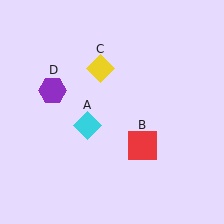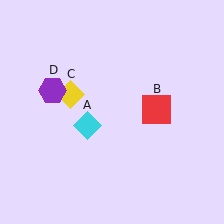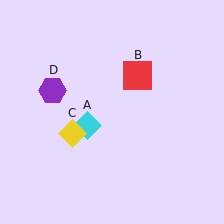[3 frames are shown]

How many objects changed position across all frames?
2 objects changed position: red square (object B), yellow diamond (object C).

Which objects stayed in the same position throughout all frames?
Cyan diamond (object A) and purple hexagon (object D) remained stationary.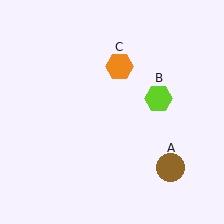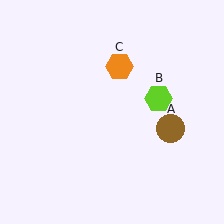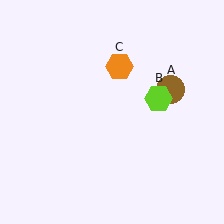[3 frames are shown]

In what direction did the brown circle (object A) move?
The brown circle (object A) moved up.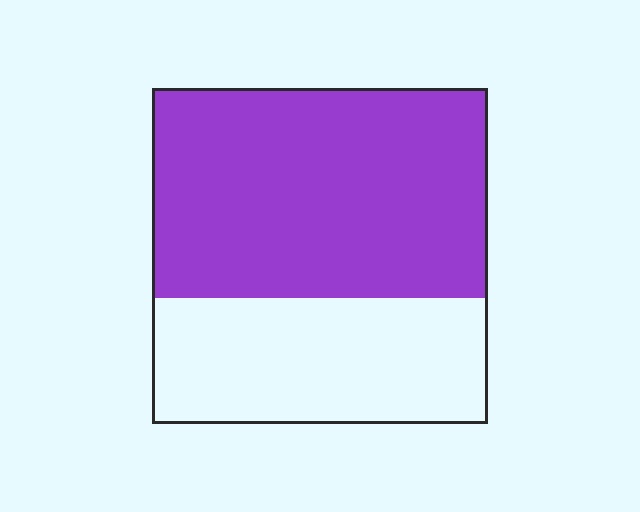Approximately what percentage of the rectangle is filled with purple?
Approximately 60%.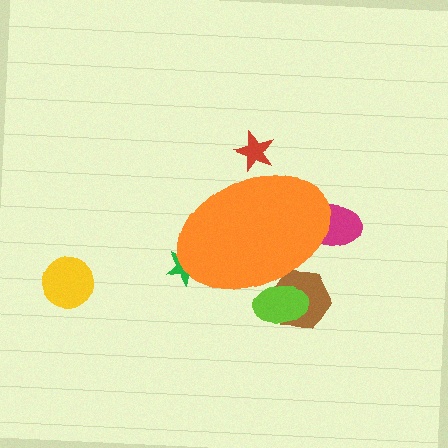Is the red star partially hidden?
Yes, the red star is partially hidden behind the orange ellipse.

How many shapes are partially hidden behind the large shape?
5 shapes are partially hidden.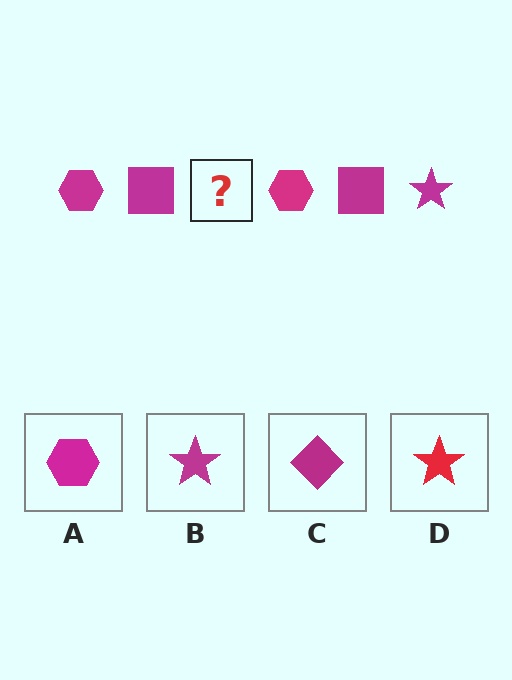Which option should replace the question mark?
Option B.